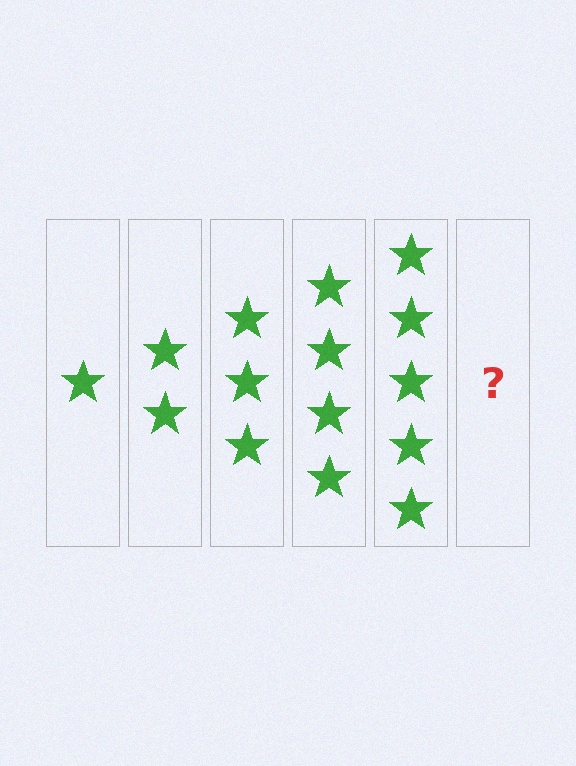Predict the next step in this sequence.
The next step is 6 stars.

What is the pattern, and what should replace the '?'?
The pattern is that each step adds one more star. The '?' should be 6 stars.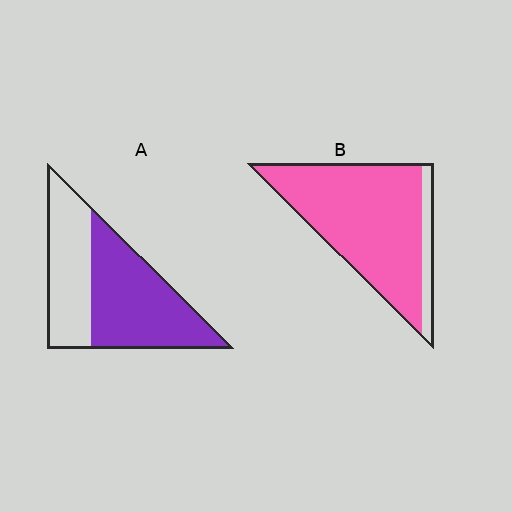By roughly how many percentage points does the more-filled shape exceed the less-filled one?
By roughly 30 percentage points (B over A).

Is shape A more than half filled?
Yes.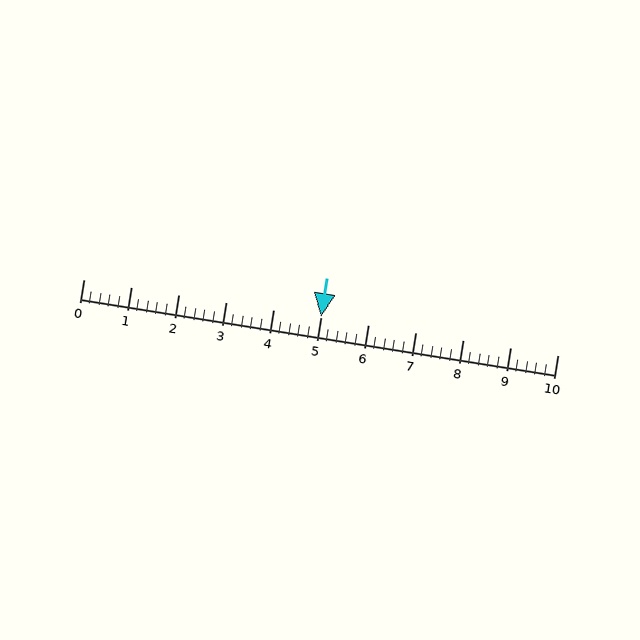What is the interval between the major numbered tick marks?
The major tick marks are spaced 1 units apart.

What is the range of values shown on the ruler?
The ruler shows values from 0 to 10.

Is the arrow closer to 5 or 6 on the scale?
The arrow is closer to 5.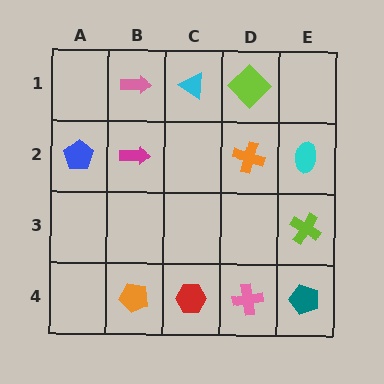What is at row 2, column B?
A magenta arrow.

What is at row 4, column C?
A red hexagon.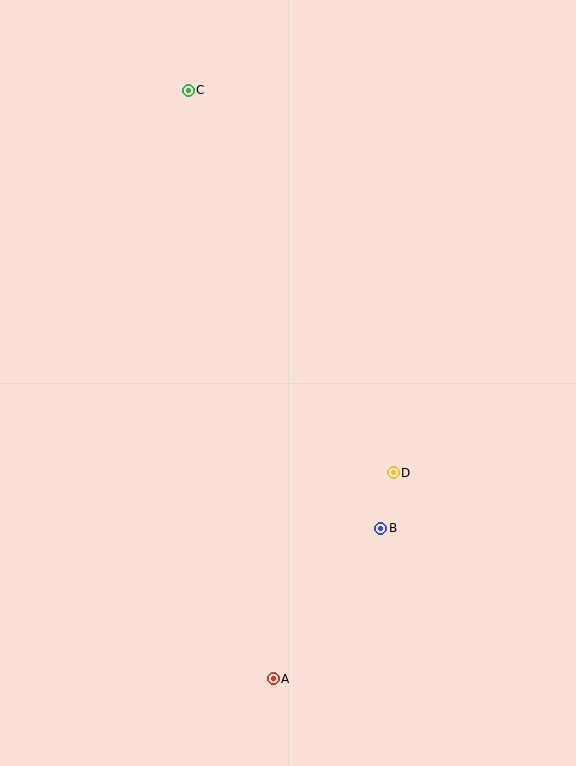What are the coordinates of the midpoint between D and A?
The midpoint between D and A is at (333, 576).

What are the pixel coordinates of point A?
Point A is at (273, 679).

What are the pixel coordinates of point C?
Point C is at (188, 90).